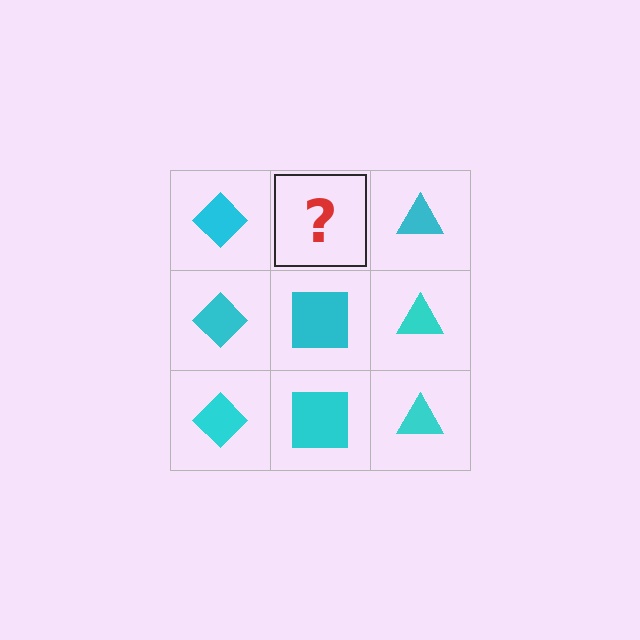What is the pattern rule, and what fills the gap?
The rule is that each column has a consistent shape. The gap should be filled with a cyan square.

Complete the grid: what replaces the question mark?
The question mark should be replaced with a cyan square.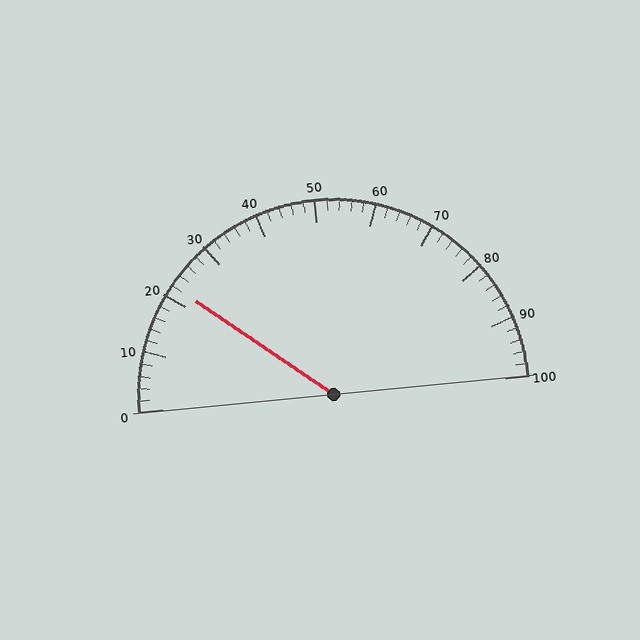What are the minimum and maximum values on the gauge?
The gauge ranges from 0 to 100.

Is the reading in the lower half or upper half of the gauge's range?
The reading is in the lower half of the range (0 to 100).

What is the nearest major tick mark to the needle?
The nearest major tick mark is 20.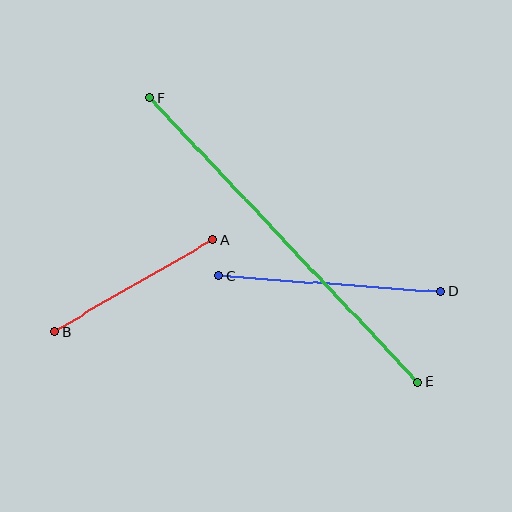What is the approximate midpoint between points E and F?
The midpoint is at approximately (283, 240) pixels.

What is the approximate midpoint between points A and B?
The midpoint is at approximately (134, 286) pixels.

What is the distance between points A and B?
The distance is approximately 183 pixels.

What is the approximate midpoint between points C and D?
The midpoint is at approximately (330, 284) pixels.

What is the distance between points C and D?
The distance is approximately 222 pixels.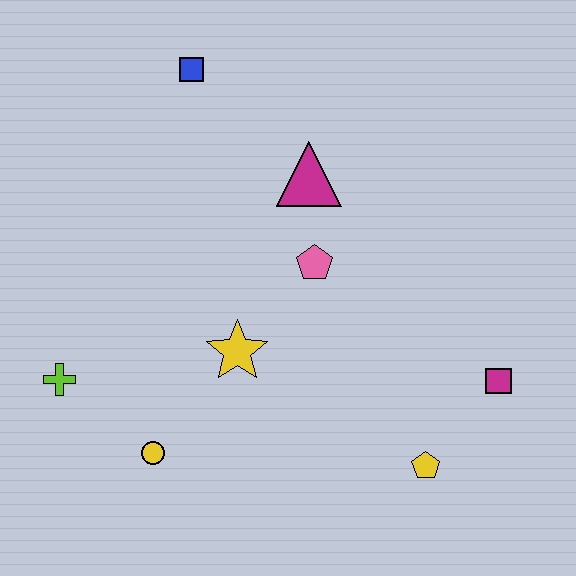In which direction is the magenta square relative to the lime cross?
The magenta square is to the right of the lime cross.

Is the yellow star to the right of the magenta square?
No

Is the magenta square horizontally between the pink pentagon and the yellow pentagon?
No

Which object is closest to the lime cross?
The yellow circle is closest to the lime cross.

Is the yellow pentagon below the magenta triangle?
Yes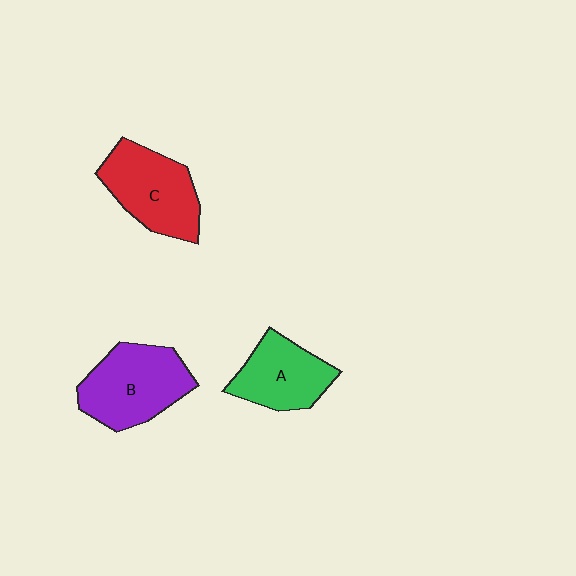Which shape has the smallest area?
Shape A (green).